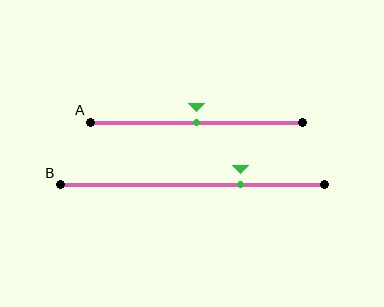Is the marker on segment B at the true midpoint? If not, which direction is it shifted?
No, the marker on segment B is shifted to the right by about 18% of the segment length.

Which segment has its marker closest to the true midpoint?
Segment A has its marker closest to the true midpoint.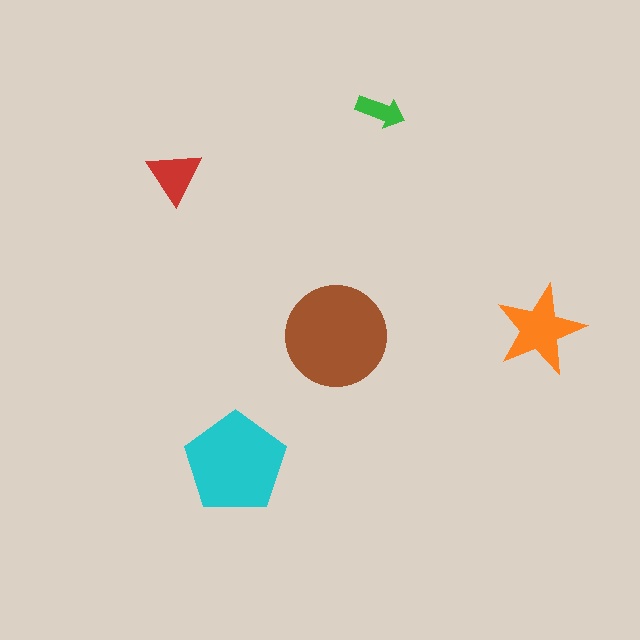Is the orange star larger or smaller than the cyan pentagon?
Smaller.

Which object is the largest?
The brown circle.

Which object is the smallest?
The green arrow.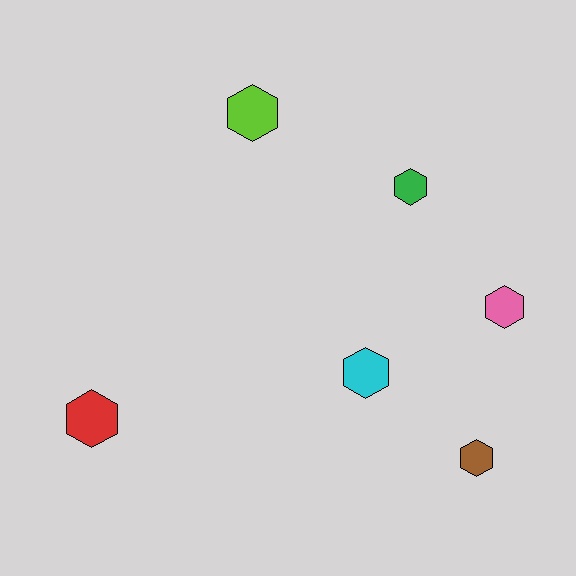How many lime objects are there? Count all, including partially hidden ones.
There is 1 lime object.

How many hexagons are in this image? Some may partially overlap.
There are 6 hexagons.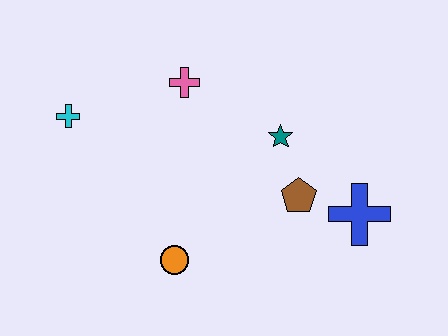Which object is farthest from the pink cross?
The blue cross is farthest from the pink cross.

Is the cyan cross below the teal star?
No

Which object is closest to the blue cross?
The brown pentagon is closest to the blue cross.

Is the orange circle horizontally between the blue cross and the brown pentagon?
No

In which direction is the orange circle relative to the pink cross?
The orange circle is below the pink cross.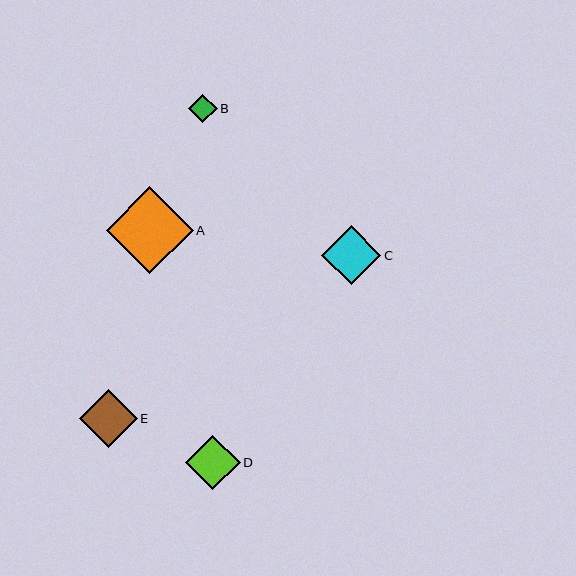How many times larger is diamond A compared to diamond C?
Diamond A is approximately 1.5 times the size of diamond C.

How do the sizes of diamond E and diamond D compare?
Diamond E and diamond D are approximately the same size.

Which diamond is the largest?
Diamond A is the largest with a size of approximately 87 pixels.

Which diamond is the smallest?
Diamond B is the smallest with a size of approximately 28 pixels.